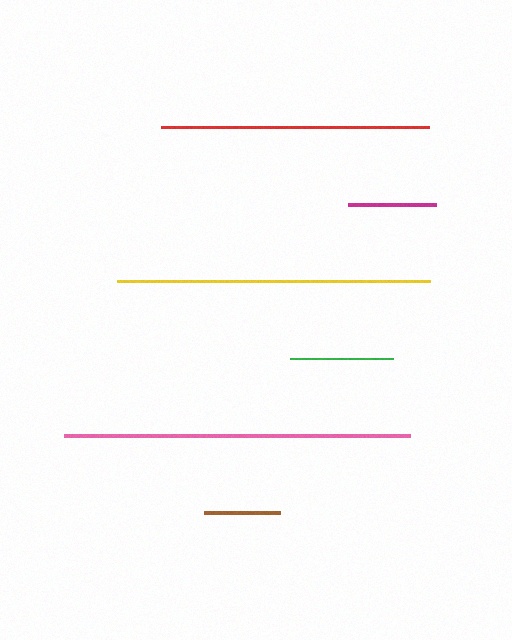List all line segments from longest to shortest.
From longest to shortest: pink, yellow, red, green, magenta, brown.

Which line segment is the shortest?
The brown line is the shortest at approximately 76 pixels.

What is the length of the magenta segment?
The magenta segment is approximately 88 pixels long.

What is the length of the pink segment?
The pink segment is approximately 346 pixels long.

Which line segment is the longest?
The pink line is the longest at approximately 346 pixels.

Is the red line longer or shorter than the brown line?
The red line is longer than the brown line.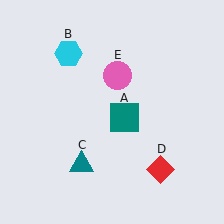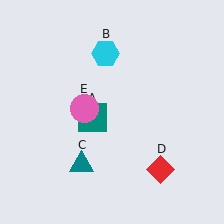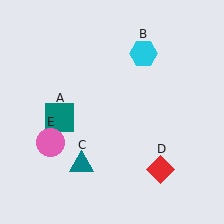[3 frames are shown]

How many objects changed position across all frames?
3 objects changed position: teal square (object A), cyan hexagon (object B), pink circle (object E).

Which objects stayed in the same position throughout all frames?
Teal triangle (object C) and red diamond (object D) remained stationary.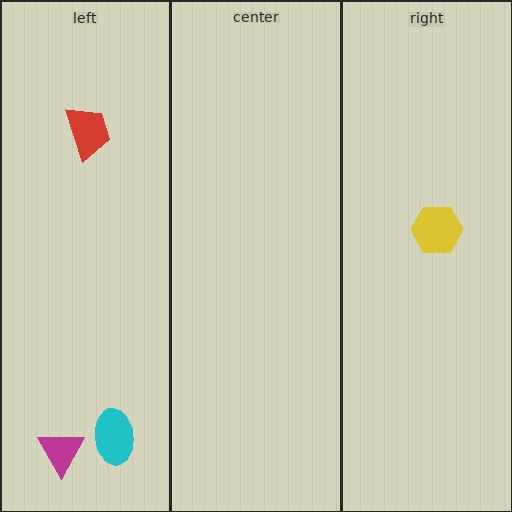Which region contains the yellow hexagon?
The right region.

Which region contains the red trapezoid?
The left region.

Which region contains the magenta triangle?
The left region.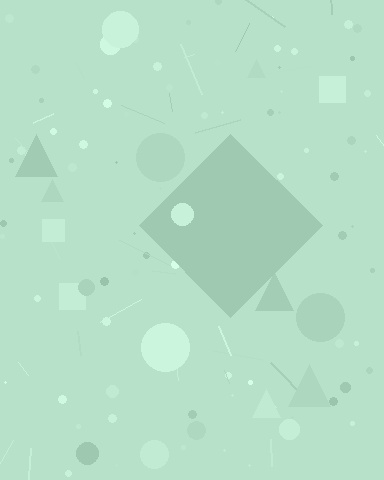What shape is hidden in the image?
A diamond is hidden in the image.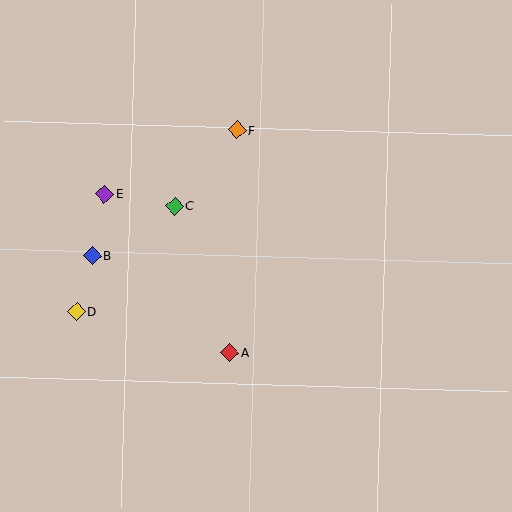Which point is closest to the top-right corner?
Point F is closest to the top-right corner.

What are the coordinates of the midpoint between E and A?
The midpoint between E and A is at (167, 273).